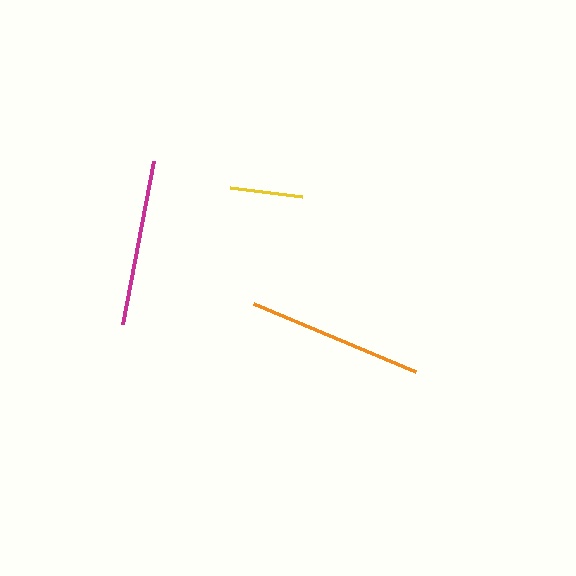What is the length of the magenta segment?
The magenta segment is approximately 165 pixels long.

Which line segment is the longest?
The orange line is the longest at approximately 176 pixels.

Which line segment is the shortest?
The yellow line is the shortest at approximately 73 pixels.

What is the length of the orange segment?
The orange segment is approximately 176 pixels long.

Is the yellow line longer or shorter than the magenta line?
The magenta line is longer than the yellow line.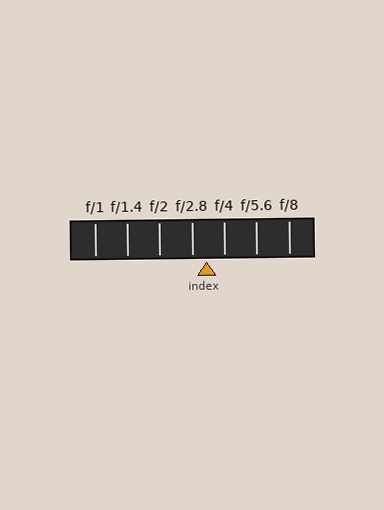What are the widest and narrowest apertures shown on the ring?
The widest aperture shown is f/1 and the narrowest is f/8.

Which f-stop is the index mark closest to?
The index mark is closest to f/2.8.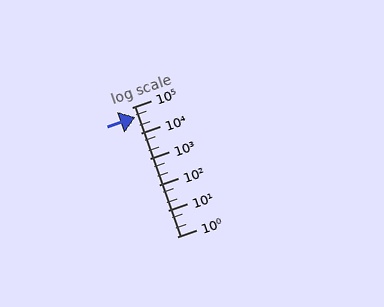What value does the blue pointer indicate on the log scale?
The pointer indicates approximately 41000.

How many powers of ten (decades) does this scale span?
The scale spans 5 decades, from 1 to 100000.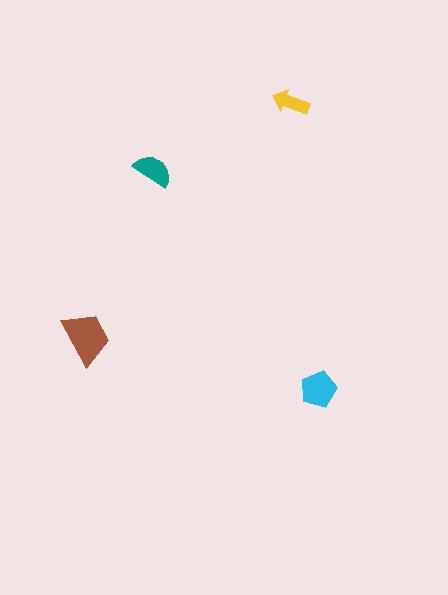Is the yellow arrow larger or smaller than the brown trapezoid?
Smaller.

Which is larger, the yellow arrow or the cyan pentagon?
The cyan pentagon.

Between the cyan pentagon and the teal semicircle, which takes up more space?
The cyan pentagon.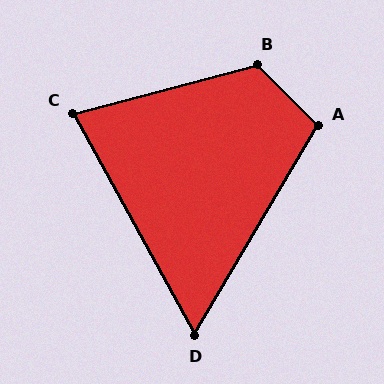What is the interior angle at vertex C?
Approximately 76 degrees (acute).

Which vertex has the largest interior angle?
B, at approximately 121 degrees.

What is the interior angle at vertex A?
Approximately 104 degrees (obtuse).